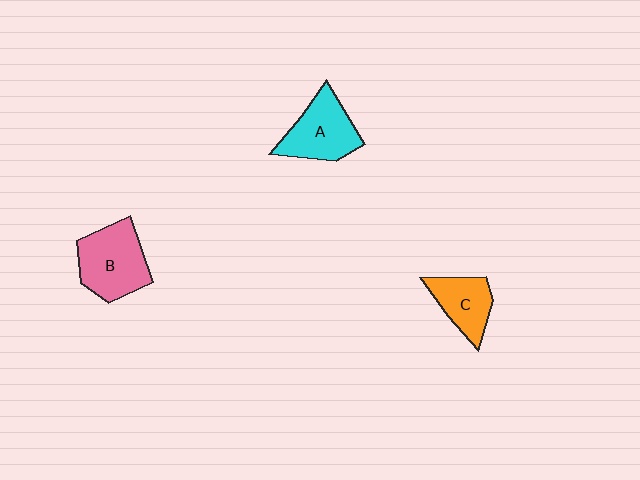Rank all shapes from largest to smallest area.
From largest to smallest: B (pink), A (cyan), C (orange).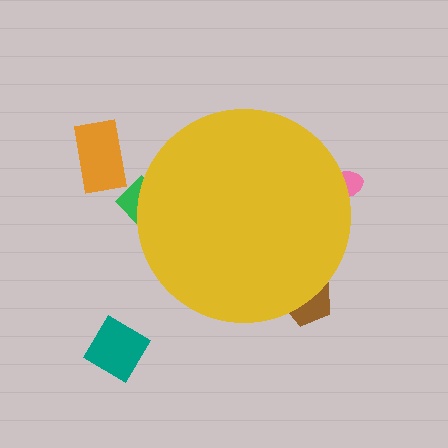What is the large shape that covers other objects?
A yellow circle.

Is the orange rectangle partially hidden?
No, the orange rectangle is fully visible.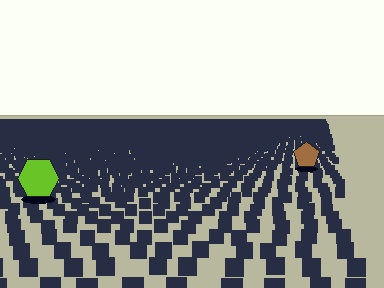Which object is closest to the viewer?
The lime hexagon is closest. The texture marks near it are larger and more spread out.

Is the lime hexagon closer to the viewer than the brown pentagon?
Yes. The lime hexagon is closer — you can tell from the texture gradient: the ground texture is coarser near it.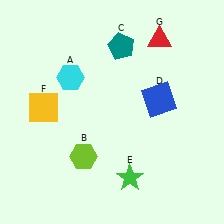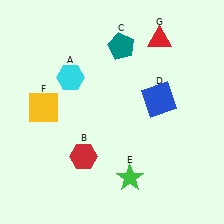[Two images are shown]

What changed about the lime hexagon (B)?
In Image 1, B is lime. In Image 2, it changed to red.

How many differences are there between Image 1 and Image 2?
There is 1 difference between the two images.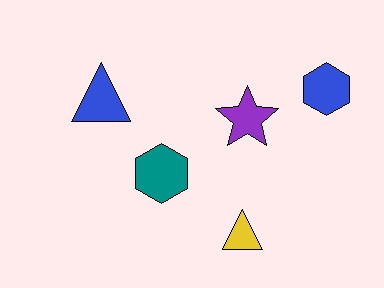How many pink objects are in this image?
There are no pink objects.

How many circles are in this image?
There are no circles.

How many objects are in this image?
There are 5 objects.